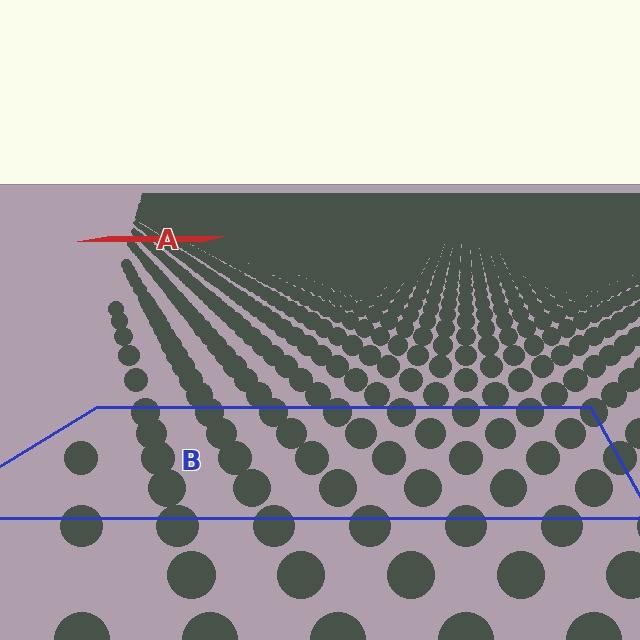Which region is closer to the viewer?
Region B is closer. The texture elements there are larger and more spread out.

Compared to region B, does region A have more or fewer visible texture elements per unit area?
Region A has more texture elements per unit area — they are packed more densely because it is farther away.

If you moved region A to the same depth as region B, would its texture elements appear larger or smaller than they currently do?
They would appear larger. At a closer depth, the same texture elements are projected at a bigger on-screen size.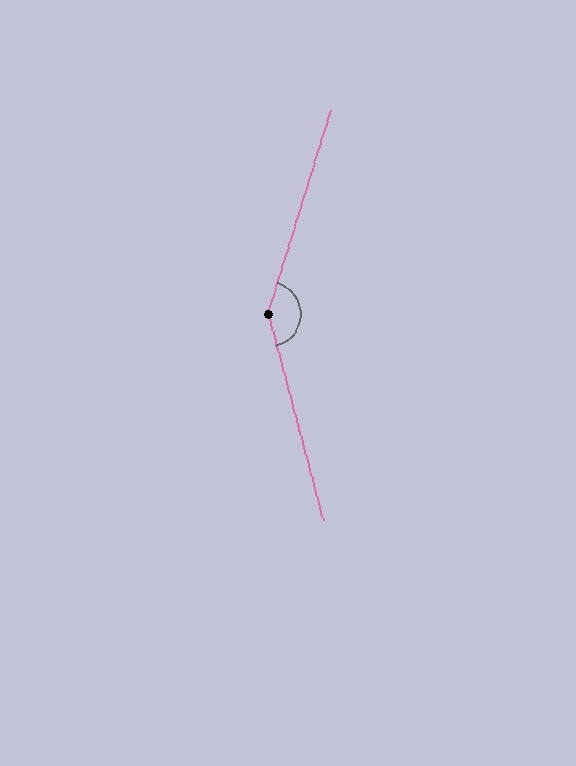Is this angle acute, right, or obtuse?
It is obtuse.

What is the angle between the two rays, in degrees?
Approximately 148 degrees.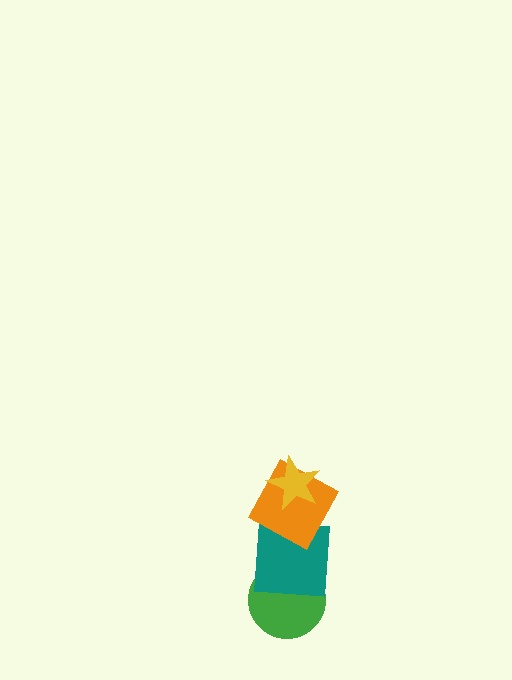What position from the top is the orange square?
The orange square is 2nd from the top.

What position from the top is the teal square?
The teal square is 3rd from the top.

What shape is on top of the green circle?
The teal square is on top of the green circle.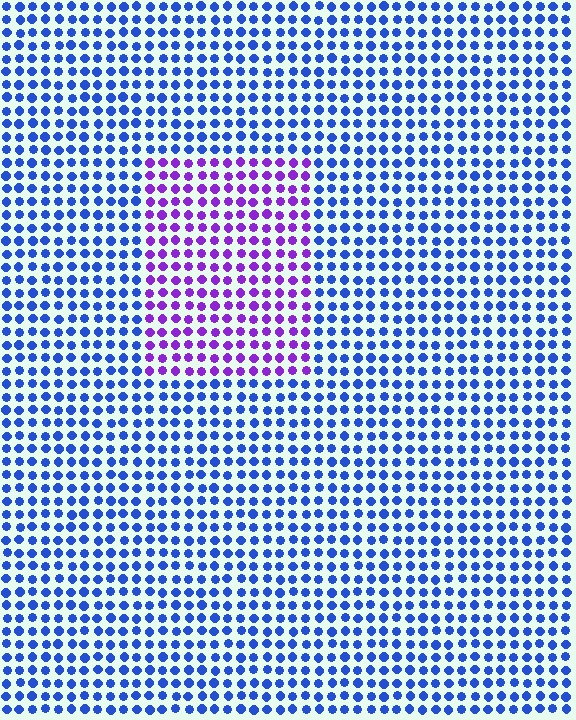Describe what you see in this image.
The image is filled with small blue elements in a uniform arrangement. A rectangle-shaped region is visible where the elements are tinted to a slightly different hue, forming a subtle color boundary.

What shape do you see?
I see a rectangle.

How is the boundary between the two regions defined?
The boundary is defined purely by a slight shift in hue (about 52 degrees). Spacing, size, and orientation are identical on both sides.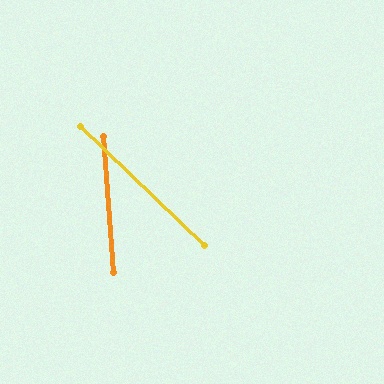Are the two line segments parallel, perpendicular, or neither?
Neither parallel nor perpendicular — they differ by about 42°.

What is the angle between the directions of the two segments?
Approximately 42 degrees.